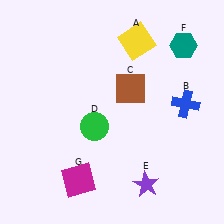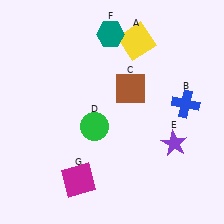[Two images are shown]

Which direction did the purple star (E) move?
The purple star (E) moved up.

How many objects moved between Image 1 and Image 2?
2 objects moved between the two images.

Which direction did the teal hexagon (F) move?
The teal hexagon (F) moved left.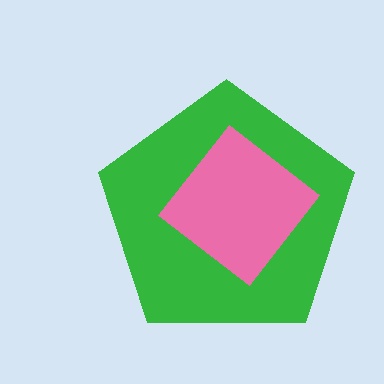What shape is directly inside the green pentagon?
The pink diamond.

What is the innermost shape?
The pink diamond.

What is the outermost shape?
The green pentagon.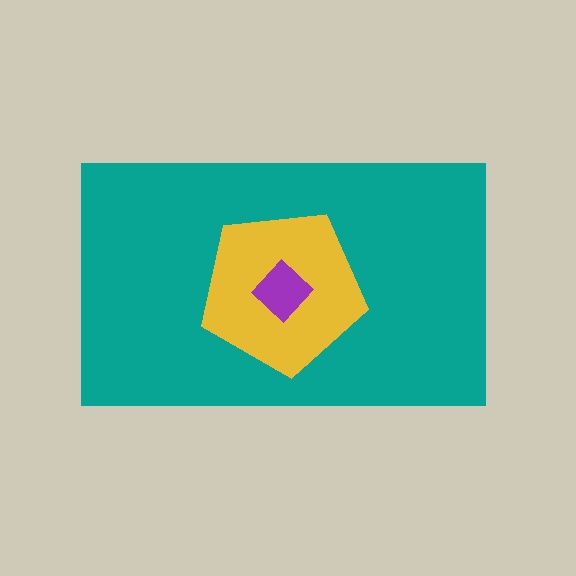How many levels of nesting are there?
3.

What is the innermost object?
The purple diamond.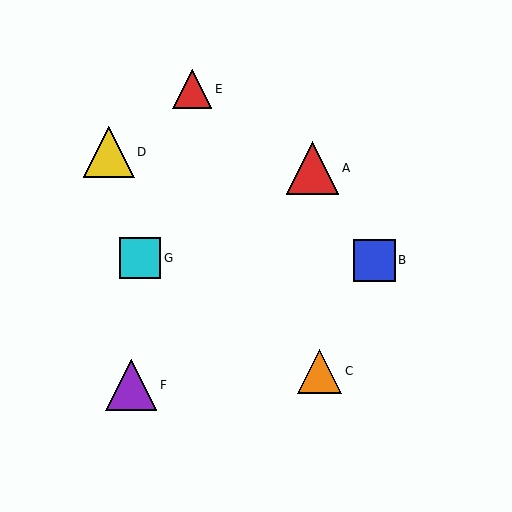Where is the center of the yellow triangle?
The center of the yellow triangle is at (109, 152).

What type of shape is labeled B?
Shape B is a blue square.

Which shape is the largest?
The red triangle (labeled A) is the largest.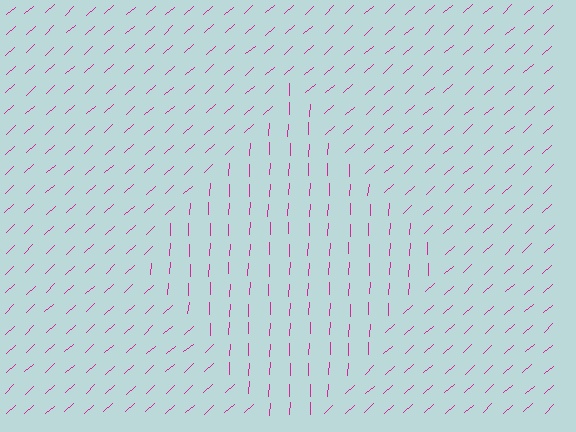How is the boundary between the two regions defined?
The boundary is defined purely by a change in line orientation (approximately 45 degrees difference). All lines are the same color and thickness.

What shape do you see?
I see a diamond.